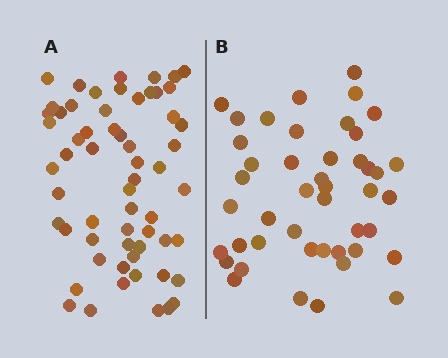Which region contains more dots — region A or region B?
Region A (the left region) has more dots.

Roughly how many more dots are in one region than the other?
Region A has approximately 15 more dots than region B.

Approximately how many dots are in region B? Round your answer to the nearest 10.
About 40 dots. (The exact count is 45, which rounds to 40.)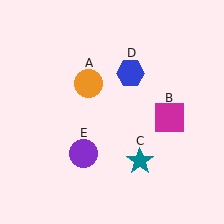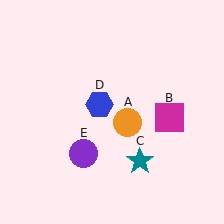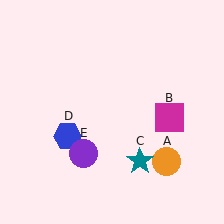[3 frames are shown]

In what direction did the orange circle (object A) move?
The orange circle (object A) moved down and to the right.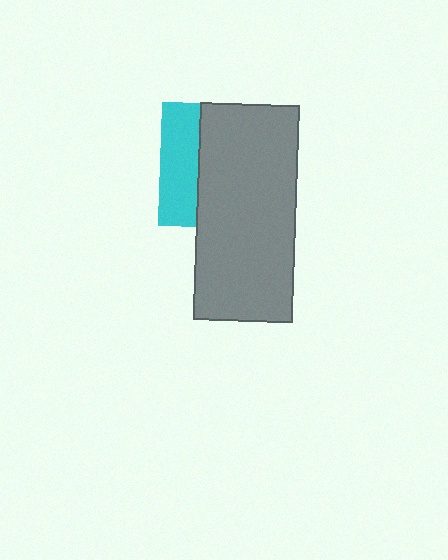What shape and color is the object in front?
The object in front is a gray rectangle.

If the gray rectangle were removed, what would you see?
You would see the complete cyan square.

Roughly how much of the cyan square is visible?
A small part of it is visible (roughly 31%).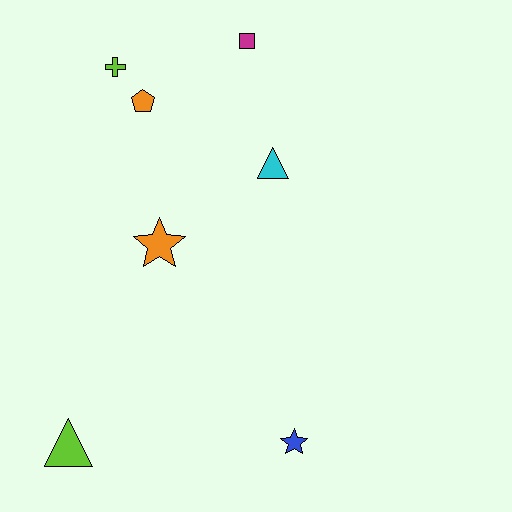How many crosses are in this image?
There is 1 cross.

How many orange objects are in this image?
There are 2 orange objects.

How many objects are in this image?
There are 7 objects.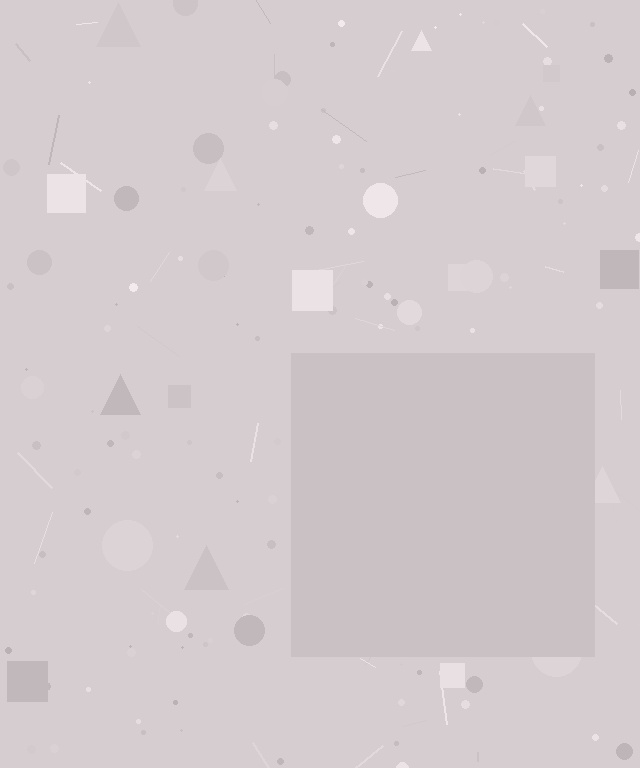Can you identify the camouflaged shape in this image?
The camouflaged shape is a square.